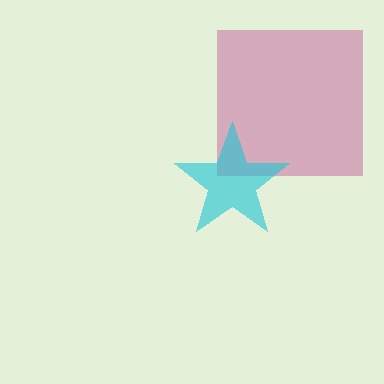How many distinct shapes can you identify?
There are 2 distinct shapes: a magenta square, a cyan star.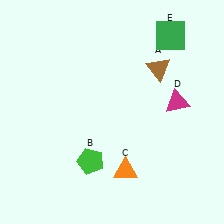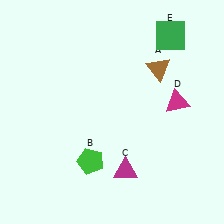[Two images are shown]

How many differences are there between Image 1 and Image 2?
There is 1 difference between the two images.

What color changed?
The triangle (C) changed from orange in Image 1 to magenta in Image 2.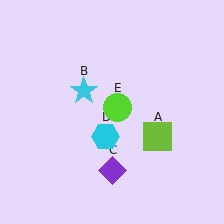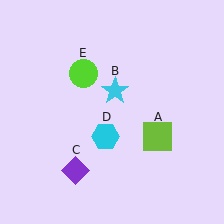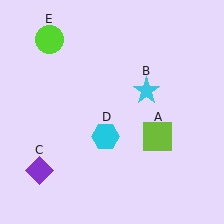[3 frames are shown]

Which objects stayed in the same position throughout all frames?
Lime square (object A) and cyan hexagon (object D) remained stationary.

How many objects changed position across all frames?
3 objects changed position: cyan star (object B), purple diamond (object C), lime circle (object E).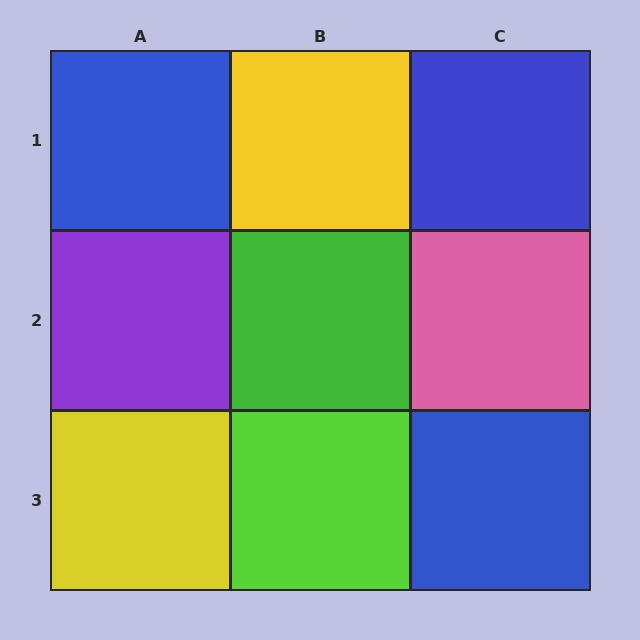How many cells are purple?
1 cell is purple.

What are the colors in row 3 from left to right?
Yellow, lime, blue.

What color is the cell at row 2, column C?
Pink.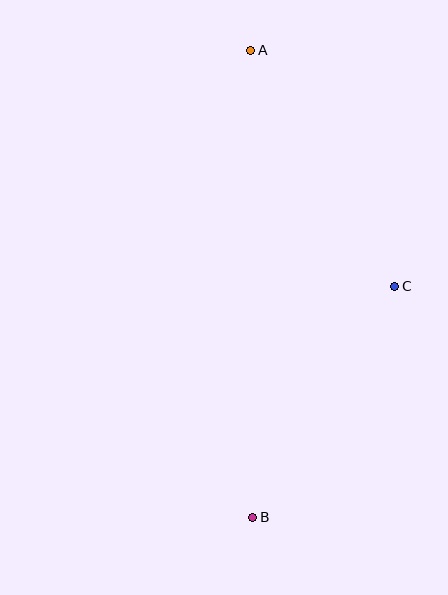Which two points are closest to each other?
Points B and C are closest to each other.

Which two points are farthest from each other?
Points A and B are farthest from each other.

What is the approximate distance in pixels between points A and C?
The distance between A and C is approximately 277 pixels.